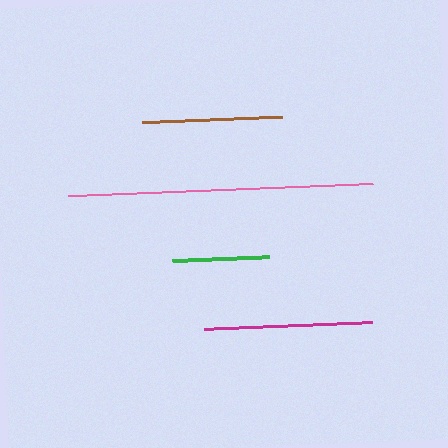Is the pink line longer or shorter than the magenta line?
The pink line is longer than the magenta line.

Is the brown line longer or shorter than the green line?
The brown line is longer than the green line.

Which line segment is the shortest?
The green line is the shortest at approximately 97 pixels.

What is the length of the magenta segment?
The magenta segment is approximately 169 pixels long.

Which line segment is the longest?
The pink line is the longest at approximately 305 pixels.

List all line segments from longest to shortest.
From longest to shortest: pink, magenta, brown, green.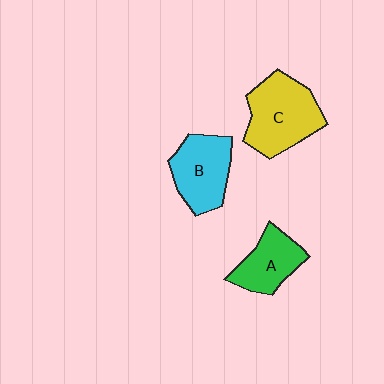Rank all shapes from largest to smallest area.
From largest to smallest: C (yellow), B (cyan), A (green).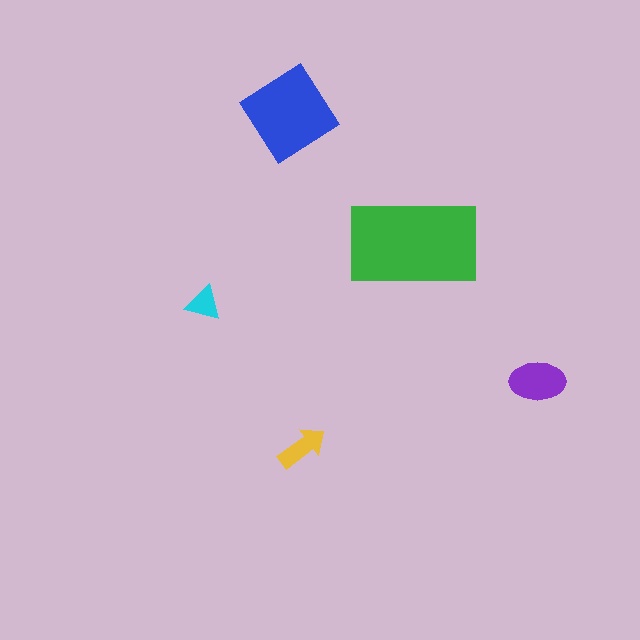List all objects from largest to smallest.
The green rectangle, the blue diamond, the purple ellipse, the yellow arrow, the cyan triangle.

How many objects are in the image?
There are 5 objects in the image.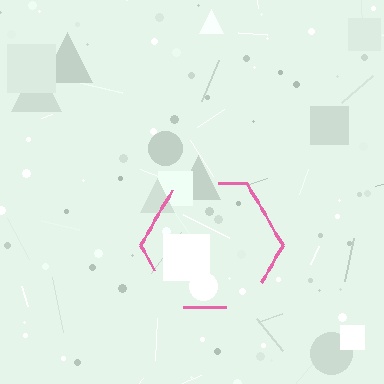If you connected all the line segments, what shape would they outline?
They would outline a hexagon.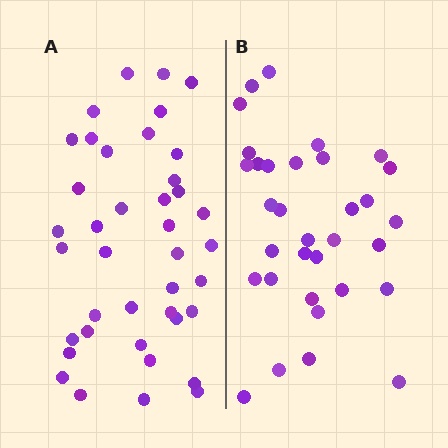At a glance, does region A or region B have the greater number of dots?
Region A (the left region) has more dots.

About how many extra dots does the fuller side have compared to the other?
Region A has roughly 8 or so more dots than region B.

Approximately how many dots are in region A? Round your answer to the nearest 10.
About 40 dots.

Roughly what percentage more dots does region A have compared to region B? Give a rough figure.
About 20% more.